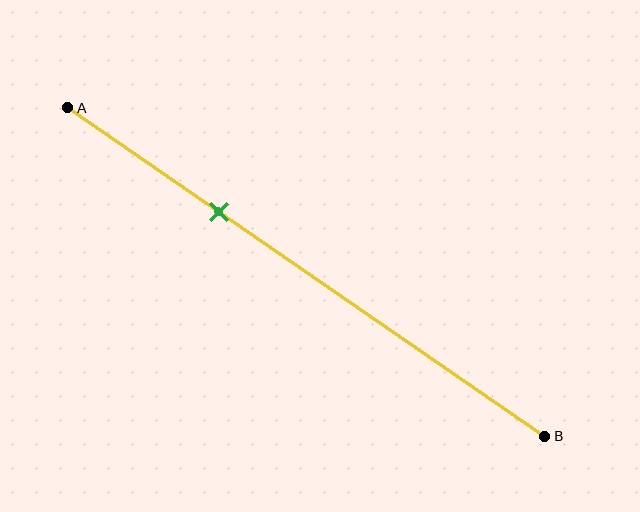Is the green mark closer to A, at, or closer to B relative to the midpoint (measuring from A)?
The green mark is closer to point A than the midpoint of segment AB.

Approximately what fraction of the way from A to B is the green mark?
The green mark is approximately 30% of the way from A to B.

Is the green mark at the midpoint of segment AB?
No, the mark is at about 30% from A, not at the 50% midpoint.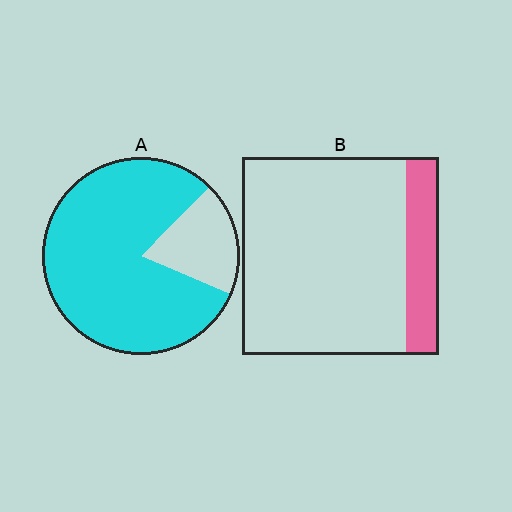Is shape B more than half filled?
No.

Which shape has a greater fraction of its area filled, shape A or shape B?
Shape A.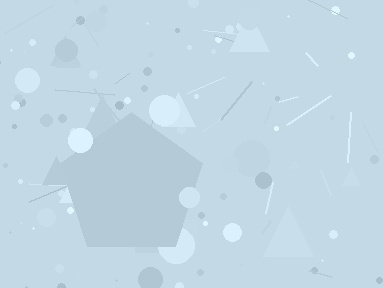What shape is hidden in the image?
A pentagon is hidden in the image.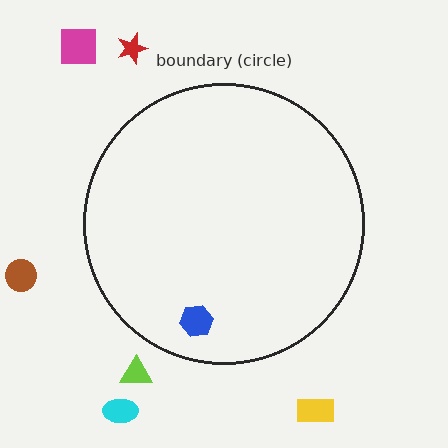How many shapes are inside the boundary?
1 inside, 6 outside.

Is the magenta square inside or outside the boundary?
Outside.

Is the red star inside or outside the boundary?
Outside.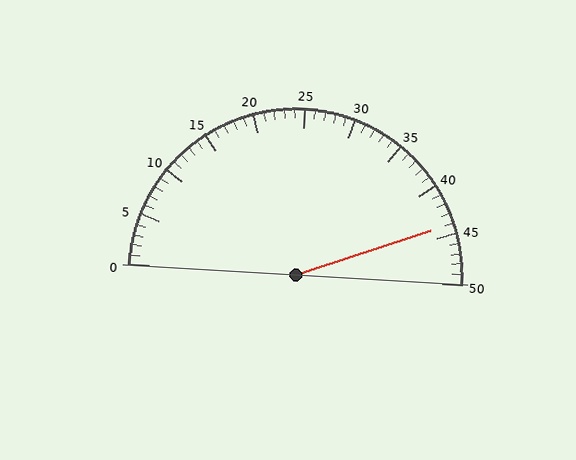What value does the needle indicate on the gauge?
The needle indicates approximately 44.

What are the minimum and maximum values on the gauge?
The gauge ranges from 0 to 50.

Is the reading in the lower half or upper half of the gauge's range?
The reading is in the upper half of the range (0 to 50).